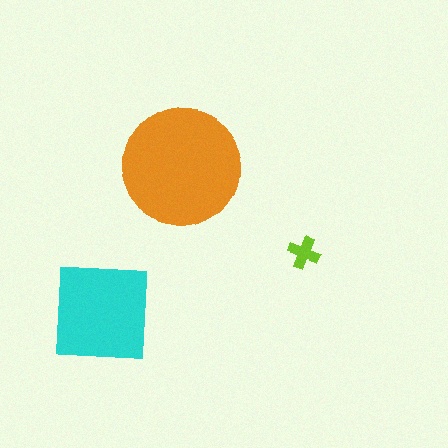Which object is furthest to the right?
The lime cross is rightmost.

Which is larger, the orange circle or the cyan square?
The orange circle.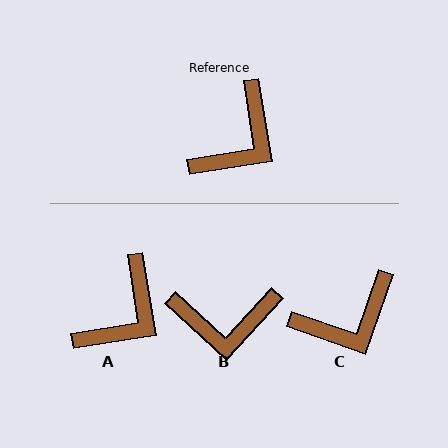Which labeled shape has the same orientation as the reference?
A.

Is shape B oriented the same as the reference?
No, it is off by about 52 degrees.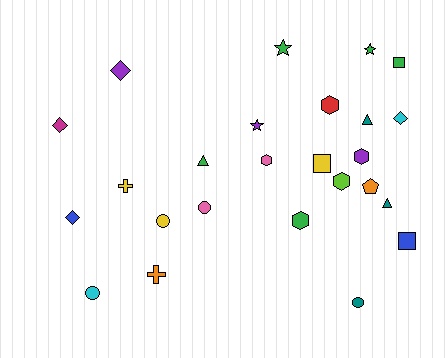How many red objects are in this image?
There is 1 red object.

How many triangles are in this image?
There are 3 triangles.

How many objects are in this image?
There are 25 objects.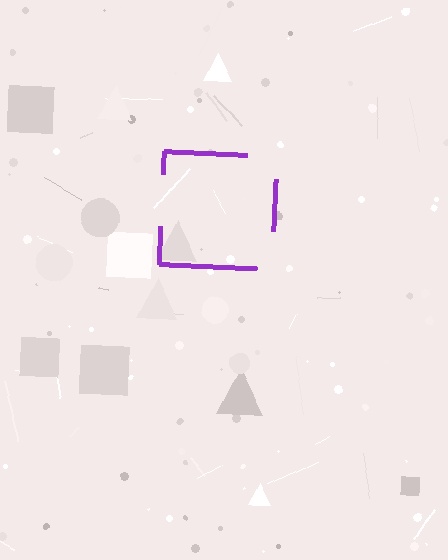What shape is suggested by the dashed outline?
The dashed outline suggests a square.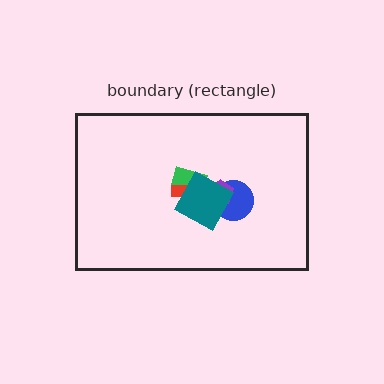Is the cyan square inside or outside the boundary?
Inside.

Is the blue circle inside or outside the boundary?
Inside.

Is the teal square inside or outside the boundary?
Inside.